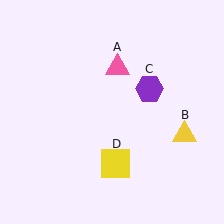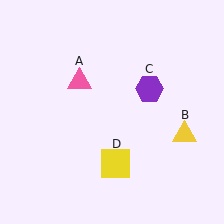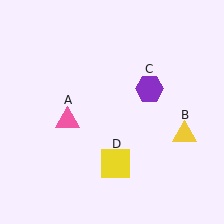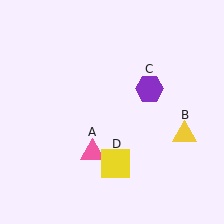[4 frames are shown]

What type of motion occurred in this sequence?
The pink triangle (object A) rotated counterclockwise around the center of the scene.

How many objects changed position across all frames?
1 object changed position: pink triangle (object A).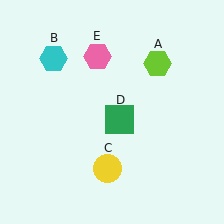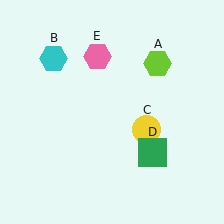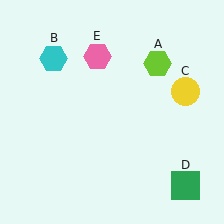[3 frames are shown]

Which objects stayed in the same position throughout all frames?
Lime hexagon (object A) and cyan hexagon (object B) and pink hexagon (object E) remained stationary.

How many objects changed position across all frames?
2 objects changed position: yellow circle (object C), green square (object D).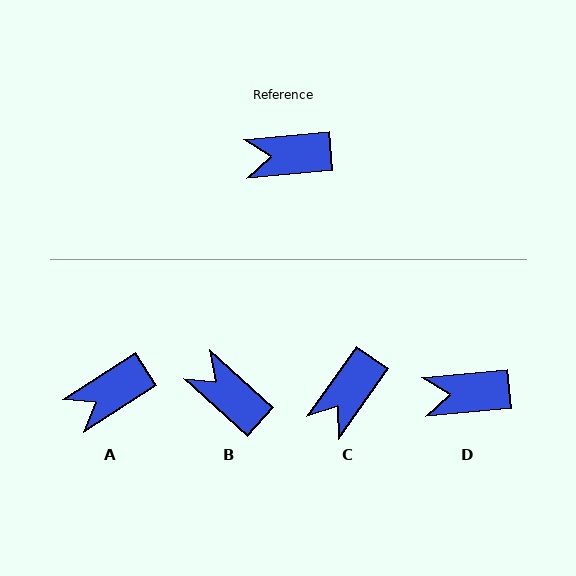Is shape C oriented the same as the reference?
No, it is off by about 49 degrees.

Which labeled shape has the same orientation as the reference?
D.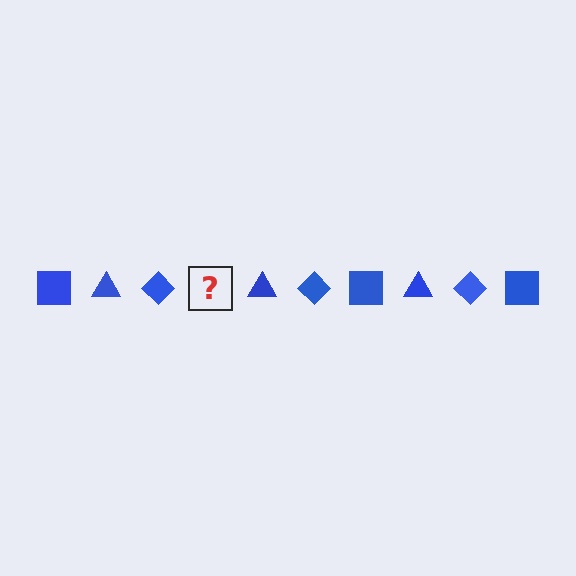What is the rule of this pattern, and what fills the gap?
The rule is that the pattern cycles through square, triangle, diamond shapes in blue. The gap should be filled with a blue square.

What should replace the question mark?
The question mark should be replaced with a blue square.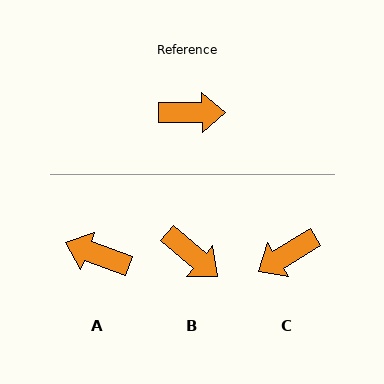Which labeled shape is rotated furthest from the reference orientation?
A, about 159 degrees away.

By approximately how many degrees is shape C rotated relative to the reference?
Approximately 149 degrees clockwise.